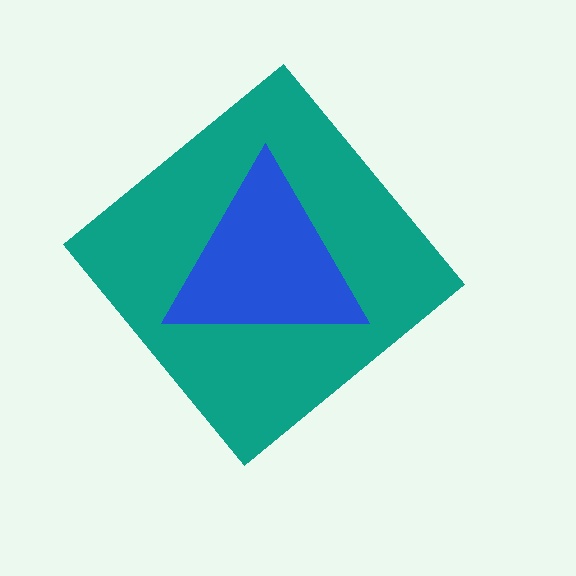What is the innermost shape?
The blue triangle.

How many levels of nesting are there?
2.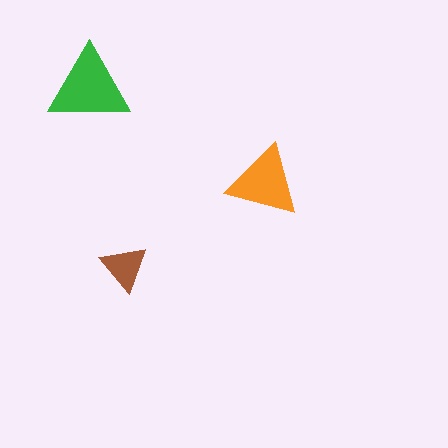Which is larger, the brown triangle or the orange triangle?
The orange one.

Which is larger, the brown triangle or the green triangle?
The green one.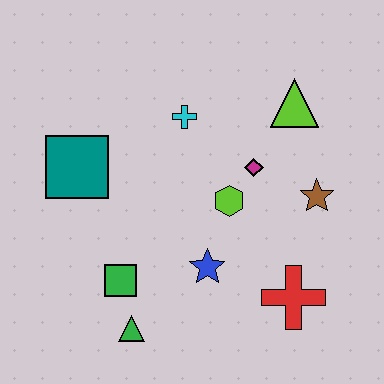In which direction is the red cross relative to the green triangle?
The red cross is to the right of the green triangle.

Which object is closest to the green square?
The green triangle is closest to the green square.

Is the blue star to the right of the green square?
Yes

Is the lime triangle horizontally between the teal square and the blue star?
No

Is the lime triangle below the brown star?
No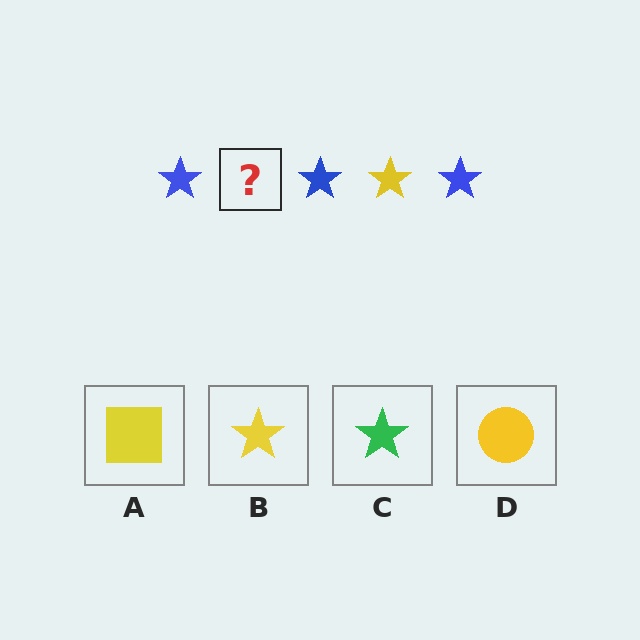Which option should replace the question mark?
Option B.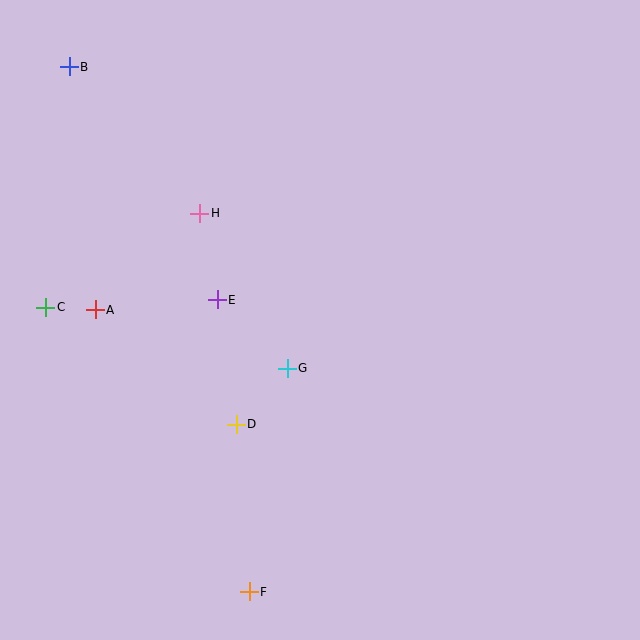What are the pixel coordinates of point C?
Point C is at (46, 307).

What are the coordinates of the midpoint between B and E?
The midpoint between B and E is at (143, 183).